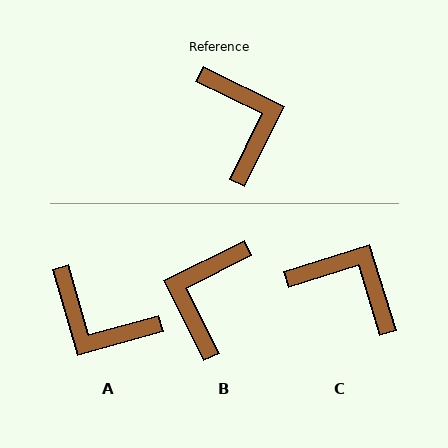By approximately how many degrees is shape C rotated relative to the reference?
Approximately 43 degrees counter-clockwise.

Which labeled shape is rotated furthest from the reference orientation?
B, about 143 degrees away.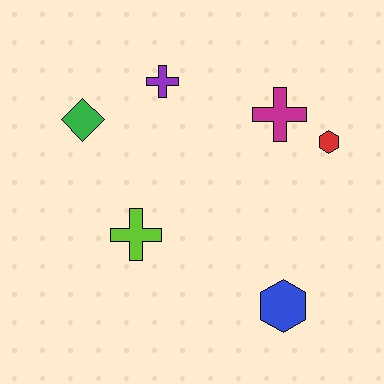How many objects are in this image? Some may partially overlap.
There are 6 objects.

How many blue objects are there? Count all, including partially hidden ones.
There is 1 blue object.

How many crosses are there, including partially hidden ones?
There are 3 crosses.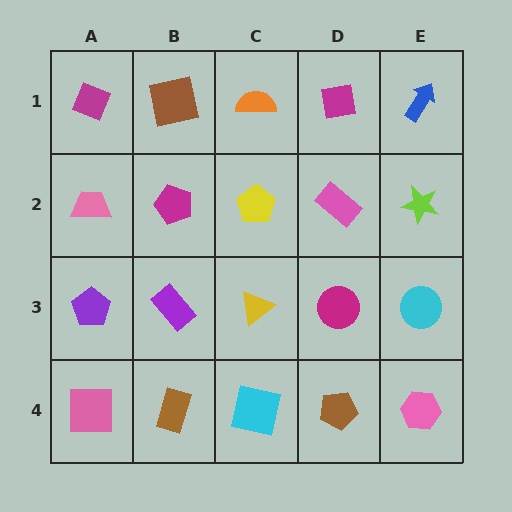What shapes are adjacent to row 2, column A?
A magenta diamond (row 1, column A), a purple pentagon (row 3, column A), a magenta pentagon (row 2, column B).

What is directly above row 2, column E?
A blue arrow.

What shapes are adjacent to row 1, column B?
A magenta pentagon (row 2, column B), a magenta diamond (row 1, column A), an orange semicircle (row 1, column C).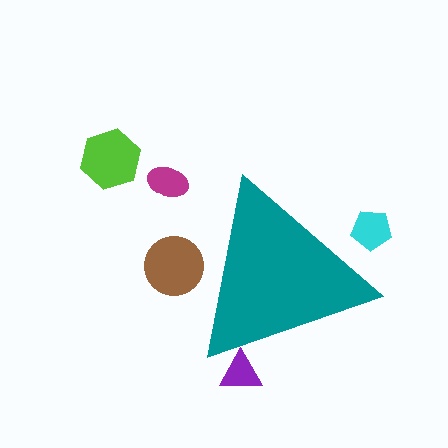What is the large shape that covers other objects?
A teal triangle.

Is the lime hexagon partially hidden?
No, the lime hexagon is fully visible.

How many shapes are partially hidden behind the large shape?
3 shapes are partially hidden.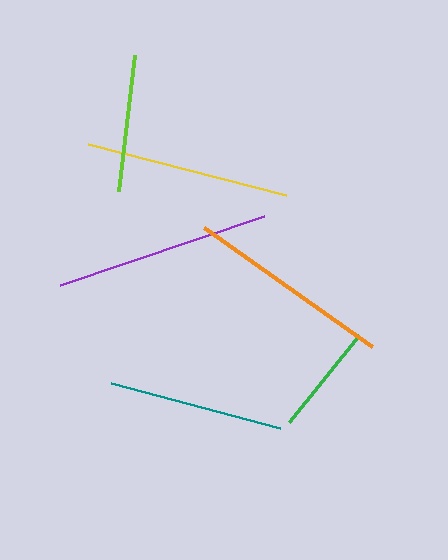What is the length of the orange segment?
The orange segment is approximately 205 pixels long.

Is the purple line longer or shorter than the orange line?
The purple line is longer than the orange line.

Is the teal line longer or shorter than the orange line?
The orange line is longer than the teal line.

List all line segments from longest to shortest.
From longest to shortest: purple, orange, yellow, teal, lime, green.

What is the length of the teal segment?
The teal segment is approximately 174 pixels long.